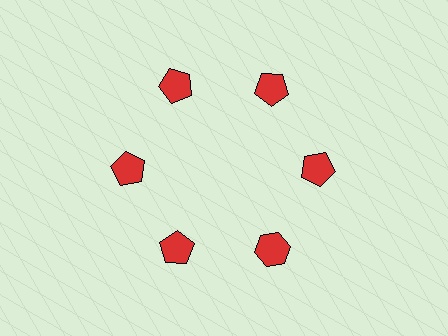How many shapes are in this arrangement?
There are 6 shapes arranged in a ring pattern.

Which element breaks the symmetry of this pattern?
The red hexagon at roughly the 5 o'clock position breaks the symmetry. All other shapes are red pentagons.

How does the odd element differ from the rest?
It has a different shape: hexagon instead of pentagon.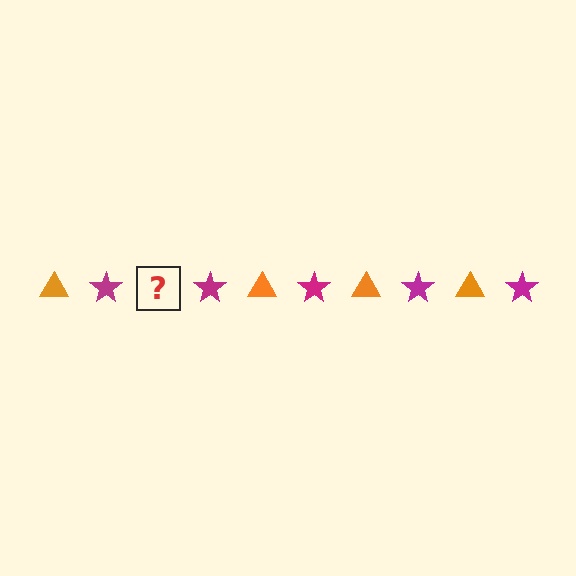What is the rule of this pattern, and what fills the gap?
The rule is that the pattern alternates between orange triangle and magenta star. The gap should be filled with an orange triangle.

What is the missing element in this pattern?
The missing element is an orange triangle.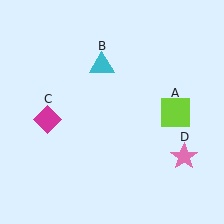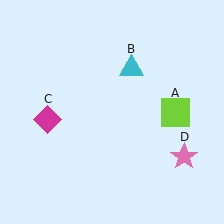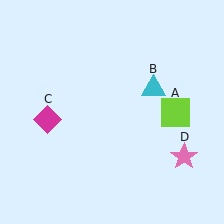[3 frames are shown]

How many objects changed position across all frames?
1 object changed position: cyan triangle (object B).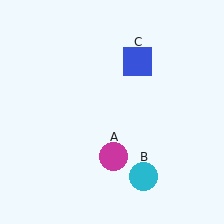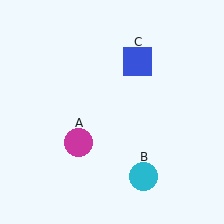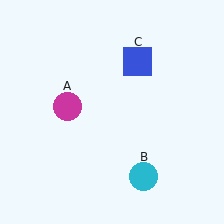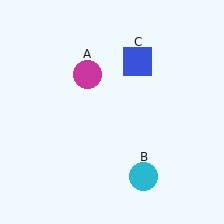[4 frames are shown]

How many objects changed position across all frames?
1 object changed position: magenta circle (object A).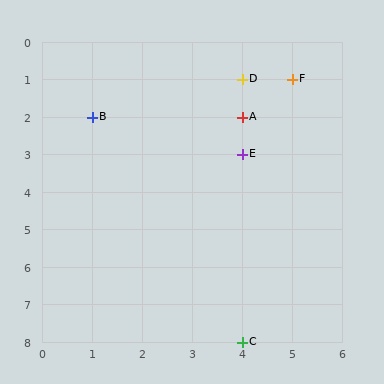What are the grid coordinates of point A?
Point A is at grid coordinates (4, 2).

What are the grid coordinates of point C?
Point C is at grid coordinates (4, 8).